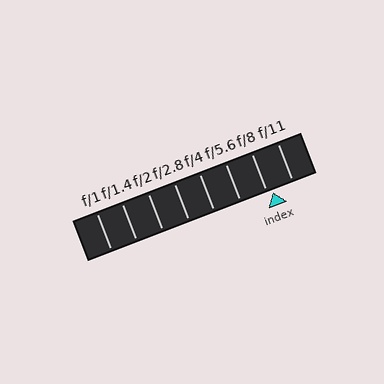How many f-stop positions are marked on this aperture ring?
There are 8 f-stop positions marked.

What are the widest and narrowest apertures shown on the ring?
The widest aperture shown is f/1 and the narrowest is f/11.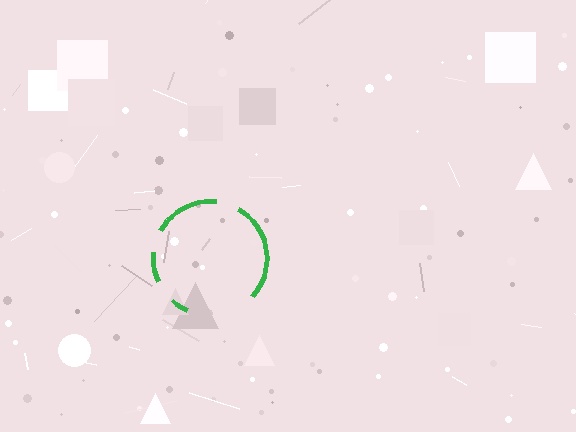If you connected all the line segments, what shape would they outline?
They would outline a circle.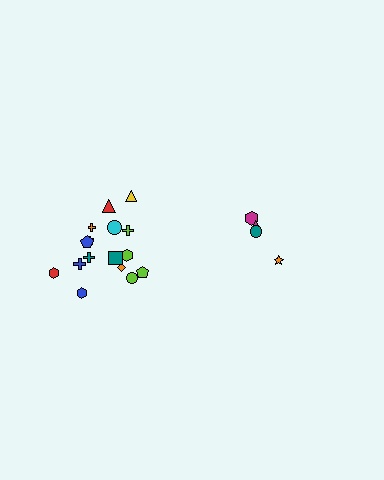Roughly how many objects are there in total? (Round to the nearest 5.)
Roughly 20 objects in total.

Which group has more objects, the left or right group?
The left group.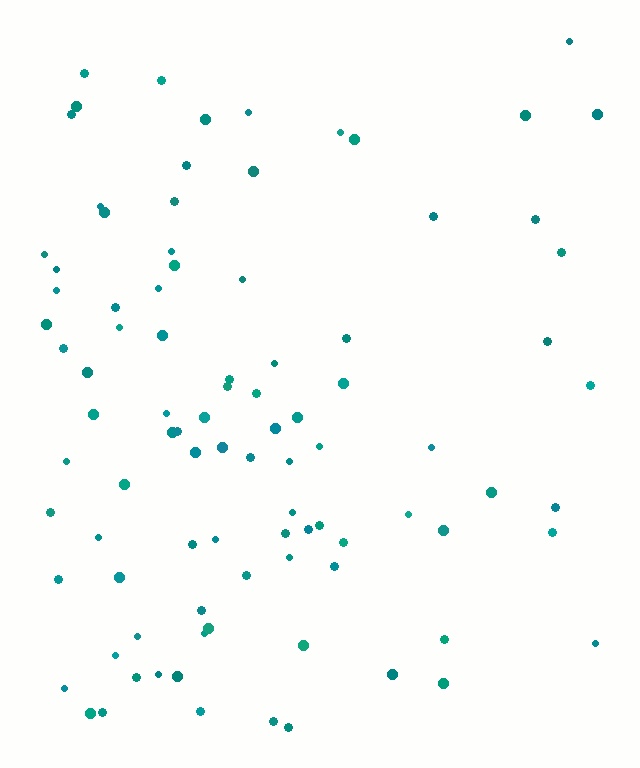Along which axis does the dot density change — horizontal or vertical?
Horizontal.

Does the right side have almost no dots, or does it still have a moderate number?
Still a moderate number, just noticeably fewer than the left.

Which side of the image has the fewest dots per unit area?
The right.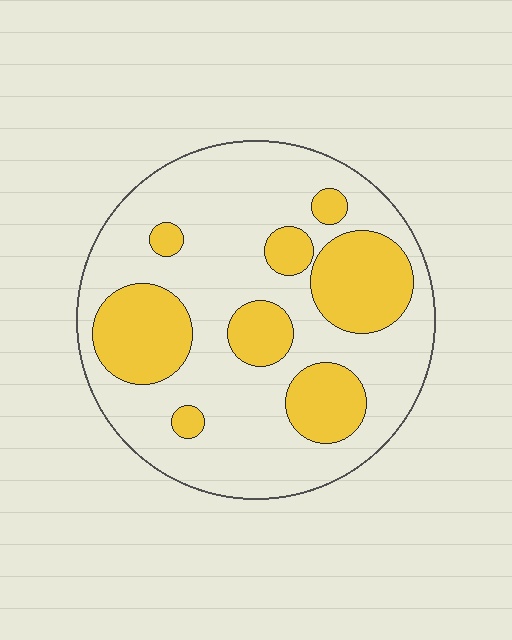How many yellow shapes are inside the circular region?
8.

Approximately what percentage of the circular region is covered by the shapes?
Approximately 30%.